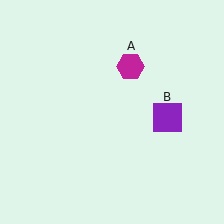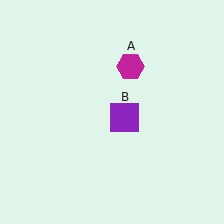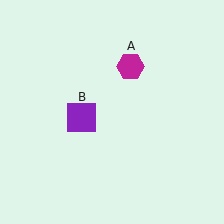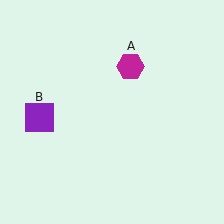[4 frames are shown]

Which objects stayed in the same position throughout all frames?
Magenta hexagon (object A) remained stationary.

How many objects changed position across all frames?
1 object changed position: purple square (object B).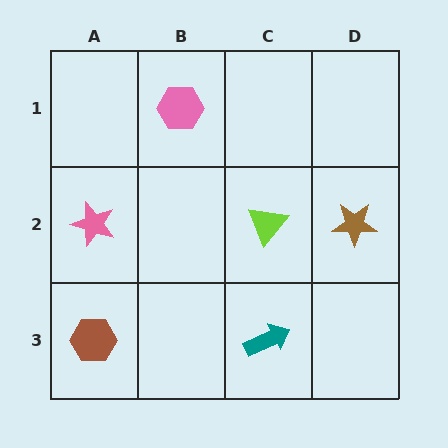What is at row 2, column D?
A brown star.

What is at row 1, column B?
A pink hexagon.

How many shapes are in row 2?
3 shapes.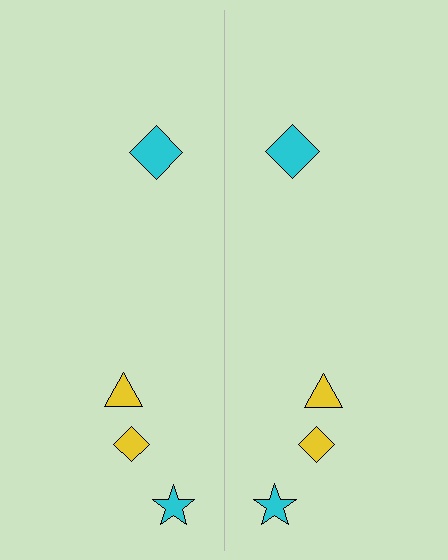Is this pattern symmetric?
Yes, this pattern has bilateral (reflection) symmetry.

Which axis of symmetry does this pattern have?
The pattern has a vertical axis of symmetry running through the center of the image.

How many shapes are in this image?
There are 8 shapes in this image.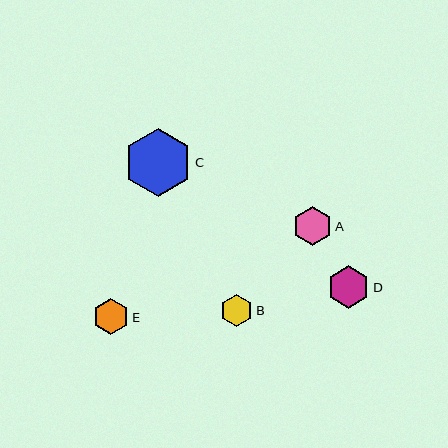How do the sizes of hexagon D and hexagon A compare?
Hexagon D and hexagon A are approximately the same size.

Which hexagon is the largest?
Hexagon C is the largest with a size of approximately 69 pixels.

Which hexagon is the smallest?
Hexagon B is the smallest with a size of approximately 32 pixels.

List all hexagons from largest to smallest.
From largest to smallest: C, D, A, E, B.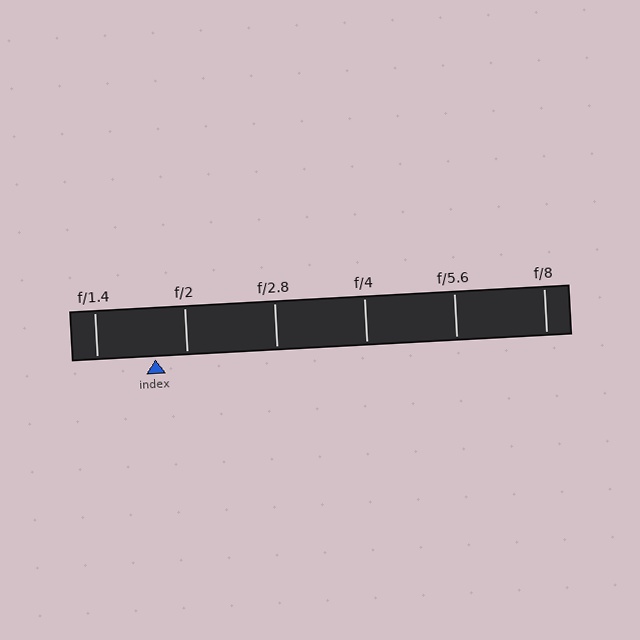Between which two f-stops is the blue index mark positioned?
The index mark is between f/1.4 and f/2.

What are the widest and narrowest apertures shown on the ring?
The widest aperture shown is f/1.4 and the narrowest is f/8.